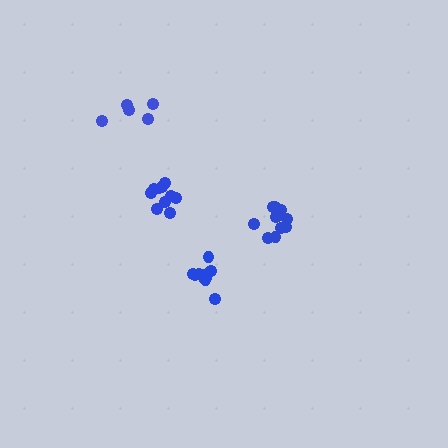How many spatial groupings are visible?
There are 4 spatial groupings.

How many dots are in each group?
Group 1: 10 dots, Group 2: 10 dots, Group 3: 5 dots, Group 4: 10 dots (35 total).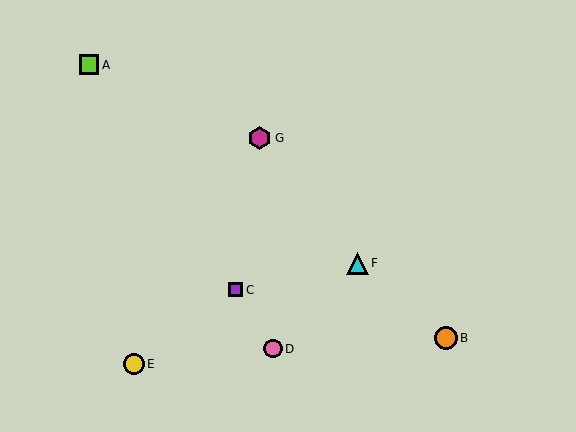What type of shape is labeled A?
Shape A is a lime square.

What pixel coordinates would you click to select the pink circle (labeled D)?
Click at (273, 349) to select the pink circle D.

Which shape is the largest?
The magenta hexagon (labeled G) is the largest.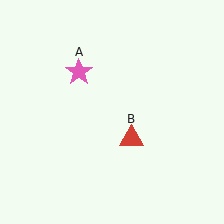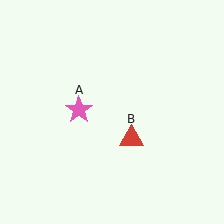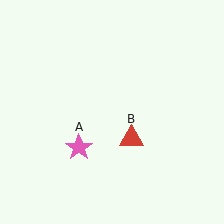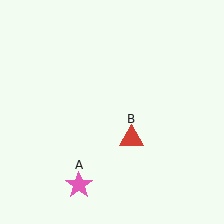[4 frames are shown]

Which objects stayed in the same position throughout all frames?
Red triangle (object B) remained stationary.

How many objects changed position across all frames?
1 object changed position: pink star (object A).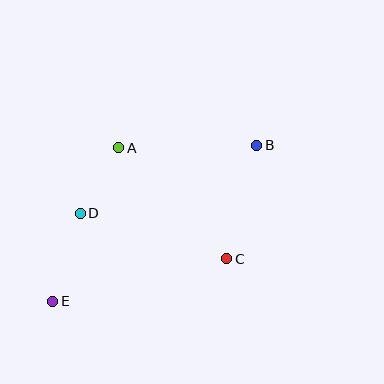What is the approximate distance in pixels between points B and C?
The distance between B and C is approximately 117 pixels.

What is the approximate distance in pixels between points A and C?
The distance between A and C is approximately 155 pixels.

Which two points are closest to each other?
Points A and D are closest to each other.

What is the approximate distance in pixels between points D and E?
The distance between D and E is approximately 92 pixels.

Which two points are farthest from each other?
Points B and E are farthest from each other.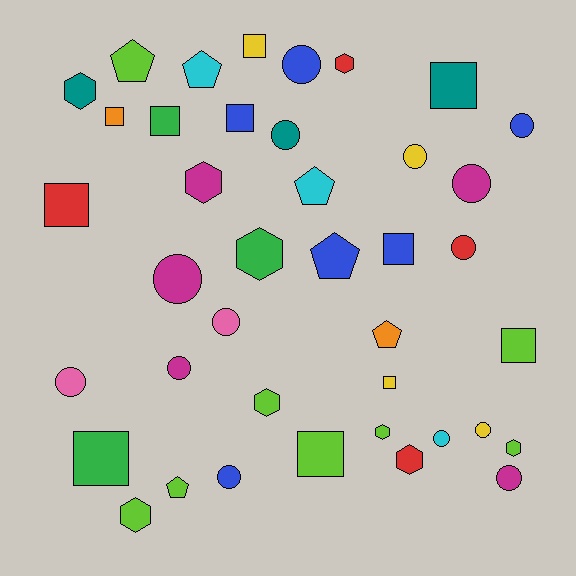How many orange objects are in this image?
There are 2 orange objects.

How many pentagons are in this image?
There are 6 pentagons.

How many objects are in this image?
There are 40 objects.